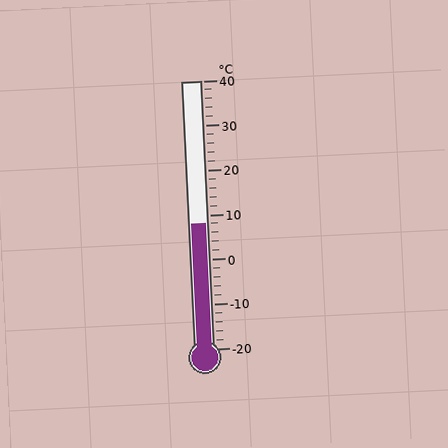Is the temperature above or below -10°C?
The temperature is above -10°C.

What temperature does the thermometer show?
The thermometer shows approximately 8°C.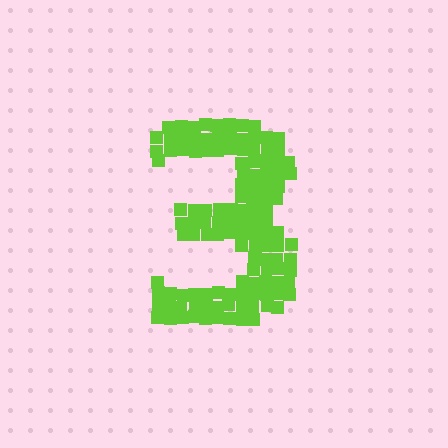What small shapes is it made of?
It is made of small squares.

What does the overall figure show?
The overall figure shows the digit 3.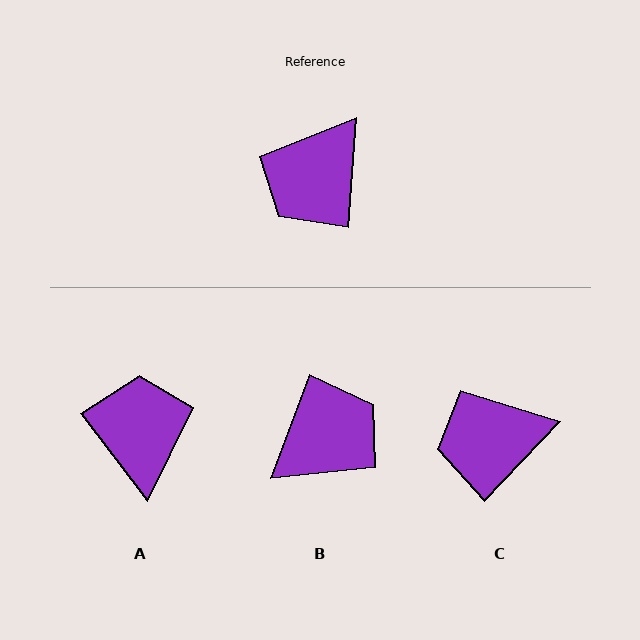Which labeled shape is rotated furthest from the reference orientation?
B, about 164 degrees away.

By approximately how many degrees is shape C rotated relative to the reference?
Approximately 40 degrees clockwise.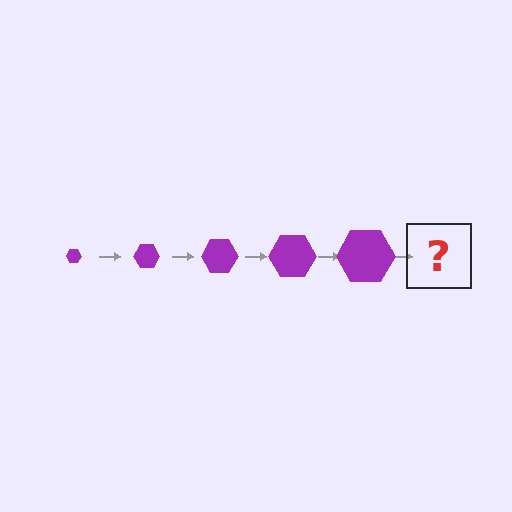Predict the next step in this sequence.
The next step is a purple hexagon, larger than the previous one.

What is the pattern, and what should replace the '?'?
The pattern is that the hexagon gets progressively larger each step. The '?' should be a purple hexagon, larger than the previous one.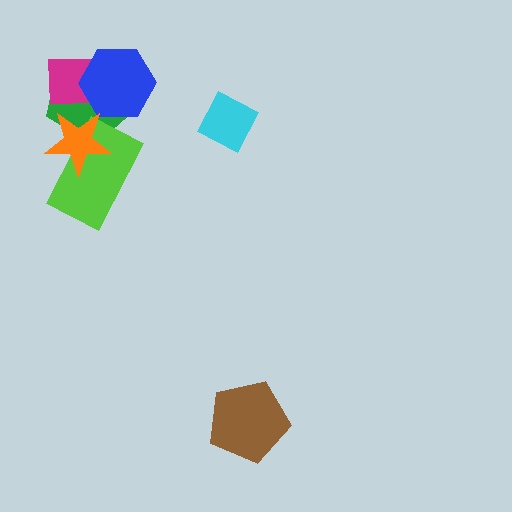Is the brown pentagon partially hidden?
No, no other shape covers it.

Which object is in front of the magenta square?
The blue hexagon is in front of the magenta square.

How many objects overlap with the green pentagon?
4 objects overlap with the green pentagon.